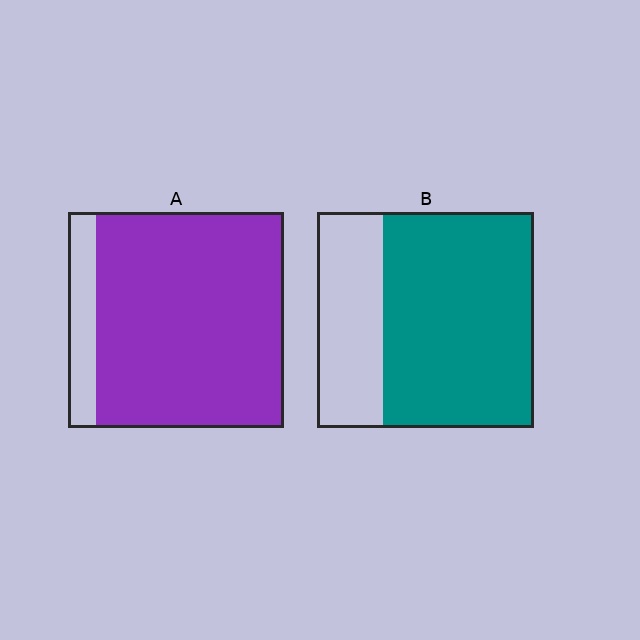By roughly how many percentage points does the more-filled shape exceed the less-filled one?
By roughly 15 percentage points (A over B).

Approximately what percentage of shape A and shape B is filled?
A is approximately 85% and B is approximately 70%.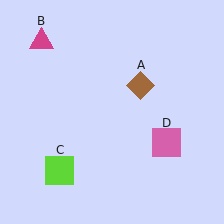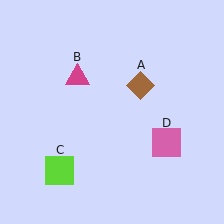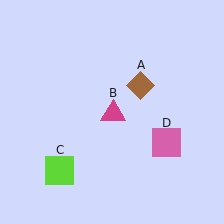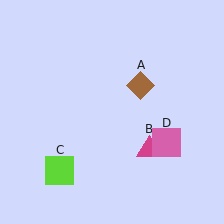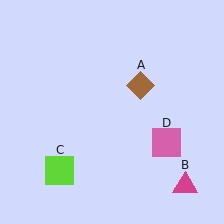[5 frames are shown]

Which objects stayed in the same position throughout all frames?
Brown diamond (object A) and lime square (object C) and pink square (object D) remained stationary.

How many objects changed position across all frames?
1 object changed position: magenta triangle (object B).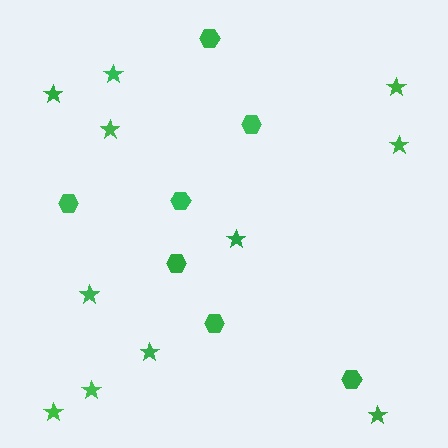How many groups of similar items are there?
There are 2 groups: one group of stars (11) and one group of hexagons (7).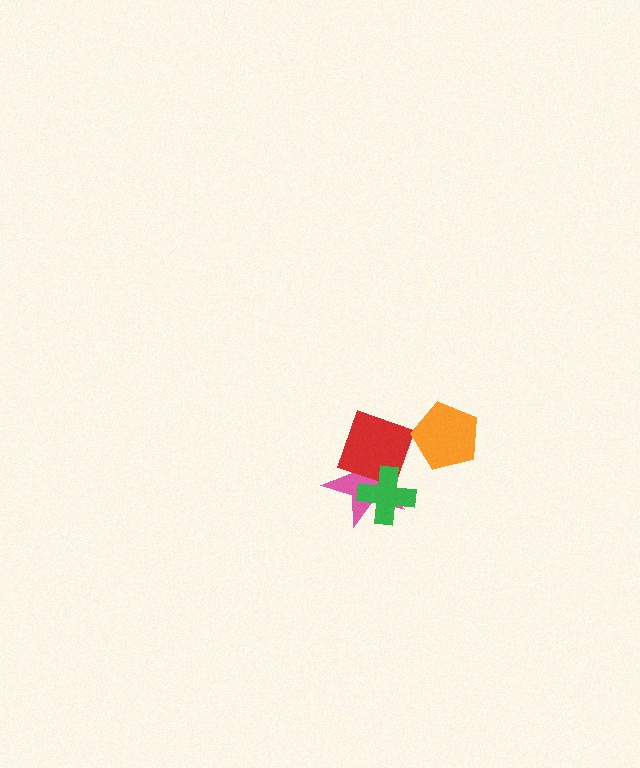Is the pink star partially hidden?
Yes, it is partially covered by another shape.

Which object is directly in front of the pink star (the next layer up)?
The red diamond is directly in front of the pink star.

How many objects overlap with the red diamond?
2 objects overlap with the red diamond.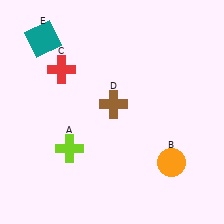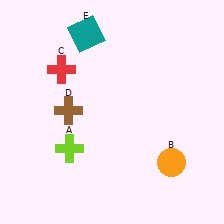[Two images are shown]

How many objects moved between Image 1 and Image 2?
2 objects moved between the two images.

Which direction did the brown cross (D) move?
The brown cross (D) moved left.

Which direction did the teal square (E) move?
The teal square (E) moved right.